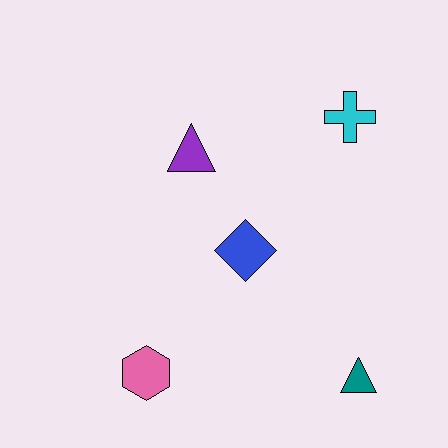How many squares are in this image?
There are no squares.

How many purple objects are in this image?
There is 1 purple object.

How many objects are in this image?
There are 5 objects.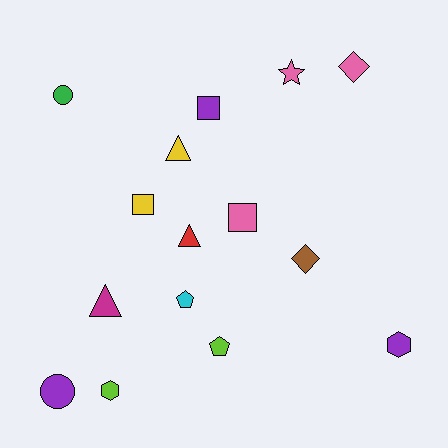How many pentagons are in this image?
There are 2 pentagons.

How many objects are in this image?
There are 15 objects.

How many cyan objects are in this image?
There is 1 cyan object.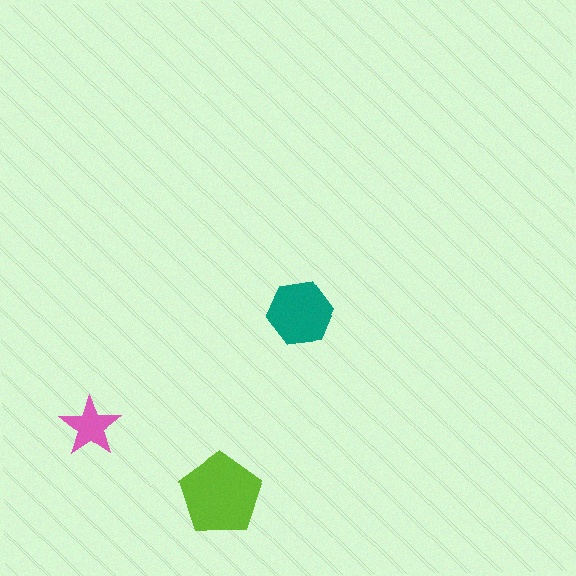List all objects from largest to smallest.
The lime pentagon, the teal hexagon, the pink star.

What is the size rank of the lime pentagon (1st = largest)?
1st.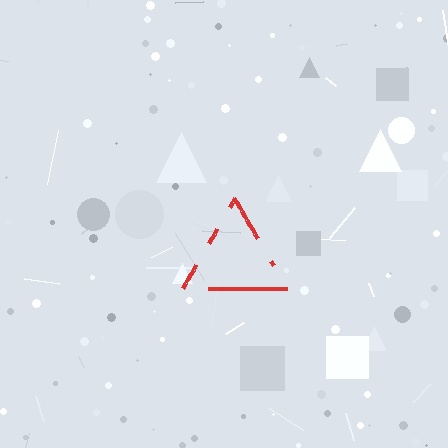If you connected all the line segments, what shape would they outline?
They would outline a triangle.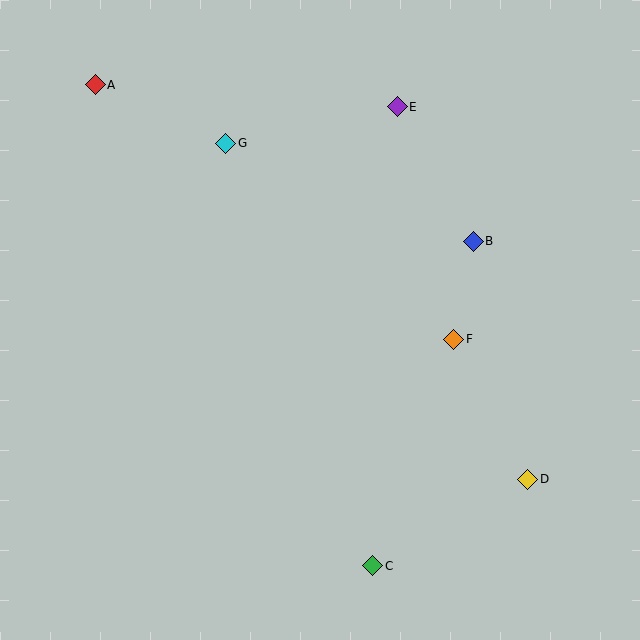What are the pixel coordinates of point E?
Point E is at (397, 107).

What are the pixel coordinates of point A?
Point A is at (95, 85).